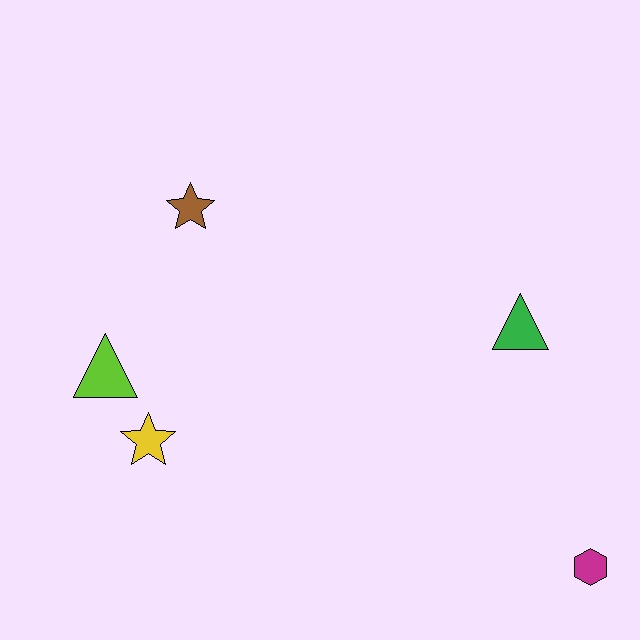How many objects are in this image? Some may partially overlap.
There are 5 objects.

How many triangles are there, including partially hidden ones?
There are 2 triangles.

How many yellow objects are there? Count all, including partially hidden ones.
There is 1 yellow object.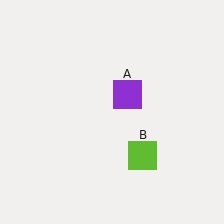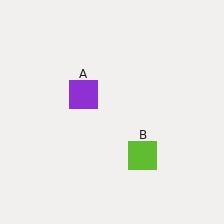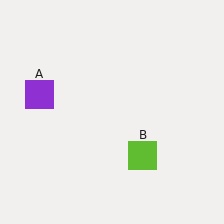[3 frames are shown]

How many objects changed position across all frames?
1 object changed position: purple square (object A).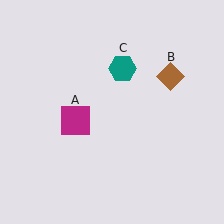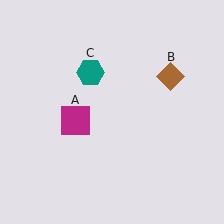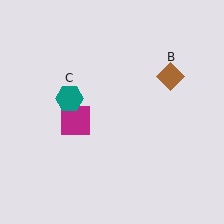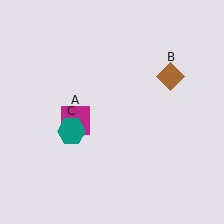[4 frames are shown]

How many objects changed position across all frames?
1 object changed position: teal hexagon (object C).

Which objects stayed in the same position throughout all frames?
Magenta square (object A) and brown diamond (object B) remained stationary.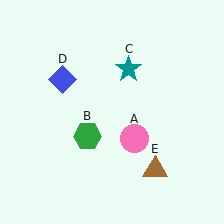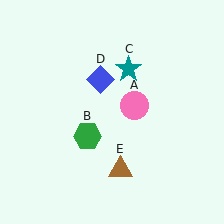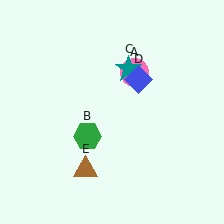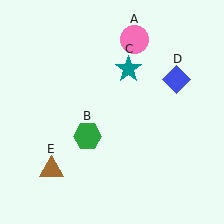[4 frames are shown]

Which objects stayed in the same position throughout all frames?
Green hexagon (object B) and teal star (object C) remained stationary.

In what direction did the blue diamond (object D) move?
The blue diamond (object D) moved right.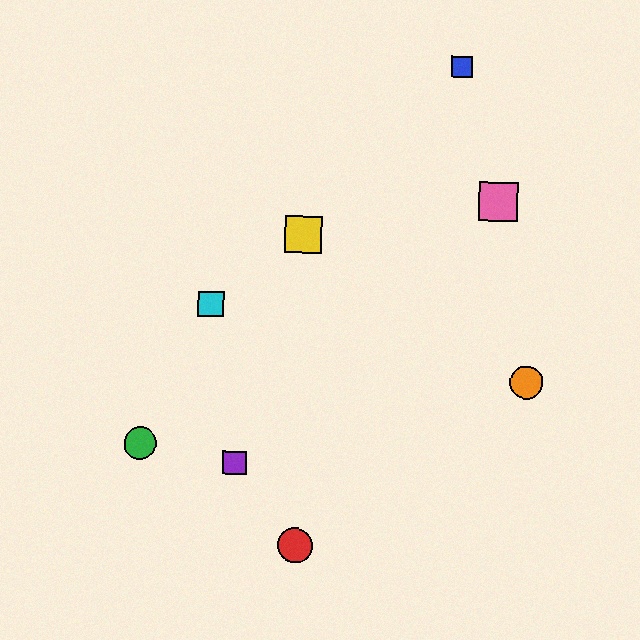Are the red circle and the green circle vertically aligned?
No, the red circle is at x≈295 and the green circle is at x≈140.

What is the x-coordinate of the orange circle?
The orange circle is at x≈526.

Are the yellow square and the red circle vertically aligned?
Yes, both are at x≈303.